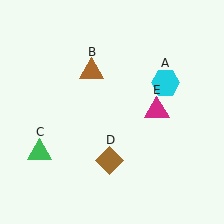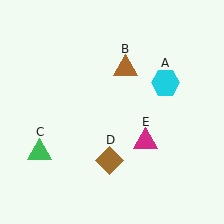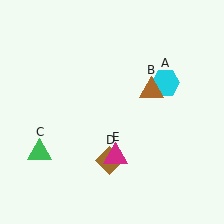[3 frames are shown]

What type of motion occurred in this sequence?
The brown triangle (object B), magenta triangle (object E) rotated clockwise around the center of the scene.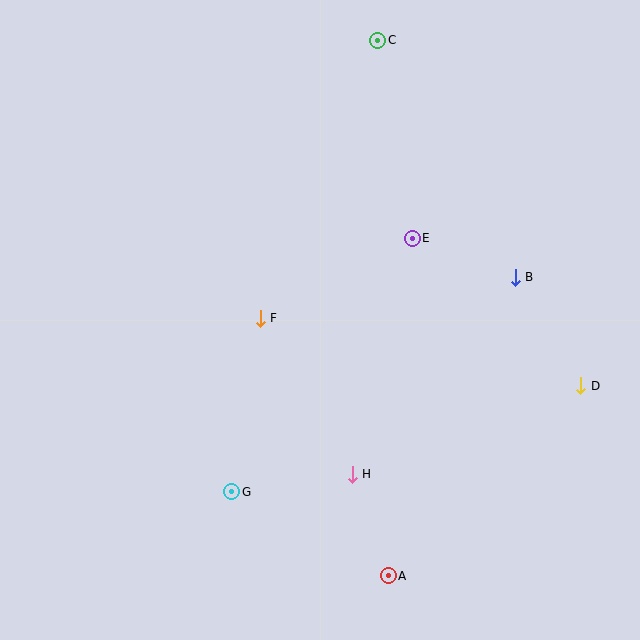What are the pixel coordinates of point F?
Point F is at (260, 318).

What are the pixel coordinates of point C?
Point C is at (378, 40).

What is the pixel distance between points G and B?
The distance between G and B is 356 pixels.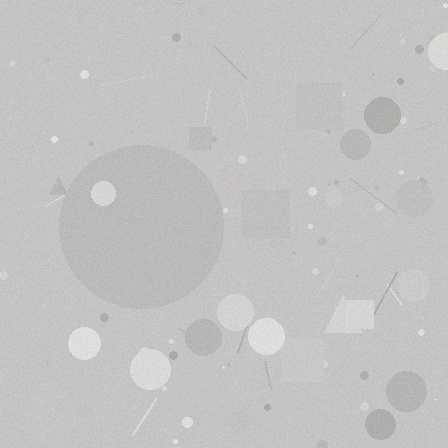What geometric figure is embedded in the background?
A circle is embedded in the background.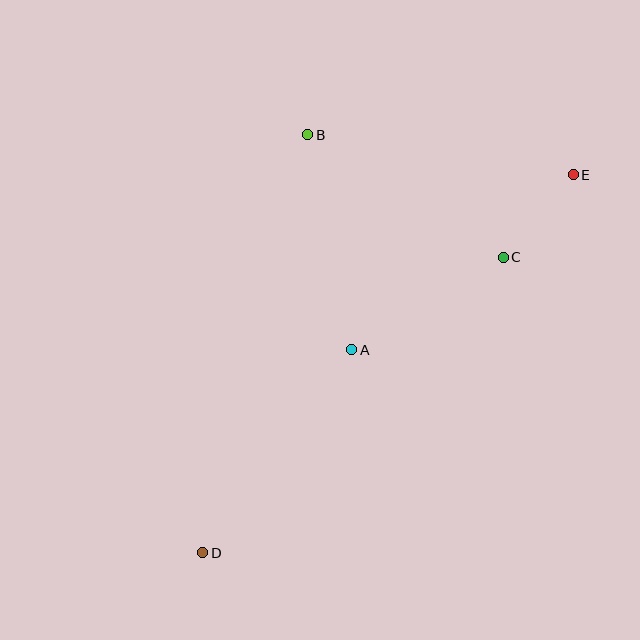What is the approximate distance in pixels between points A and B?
The distance between A and B is approximately 219 pixels.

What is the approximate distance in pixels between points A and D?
The distance between A and D is approximately 252 pixels.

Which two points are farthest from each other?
Points D and E are farthest from each other.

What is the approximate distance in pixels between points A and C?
The distance between A and C is approximately 177 pixels.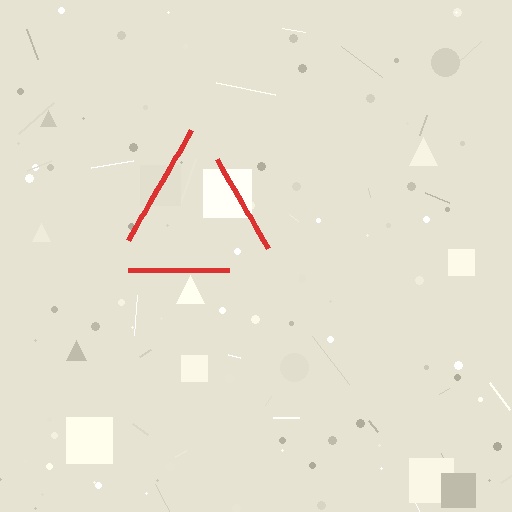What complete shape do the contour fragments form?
The contour fragments form a triangle.